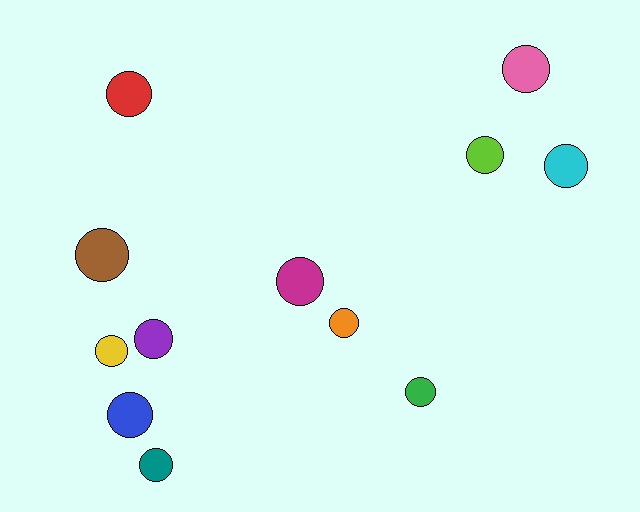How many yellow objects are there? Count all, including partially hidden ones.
There is 1 yellow object.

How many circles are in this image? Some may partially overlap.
There are 12 circles.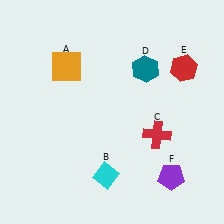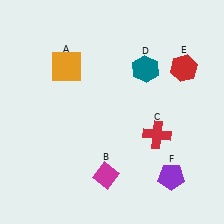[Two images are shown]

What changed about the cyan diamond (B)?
In Image 1, B is cyan. In Image 2, it changed to magenta.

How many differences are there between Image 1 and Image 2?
There is 1 difference between the two images.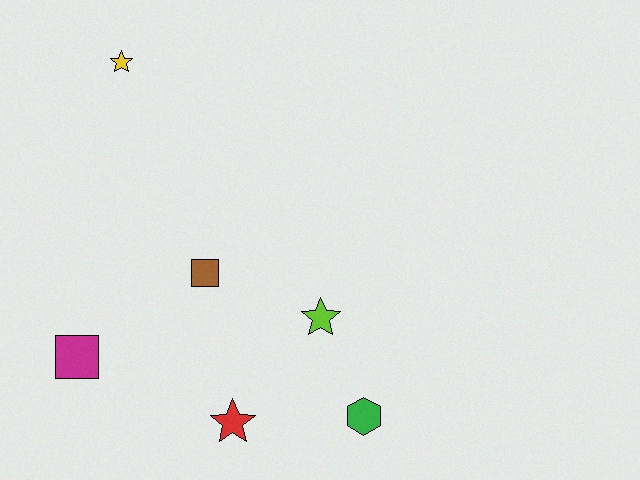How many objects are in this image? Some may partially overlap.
There are 6 objects.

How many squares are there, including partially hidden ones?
There are 2 squares.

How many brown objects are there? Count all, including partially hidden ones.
There is 1 brown object.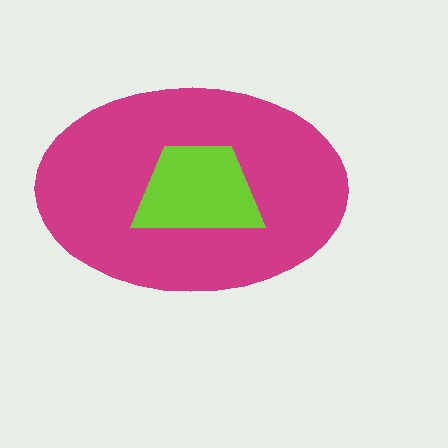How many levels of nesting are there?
2.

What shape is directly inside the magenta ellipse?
The lime trapezoid.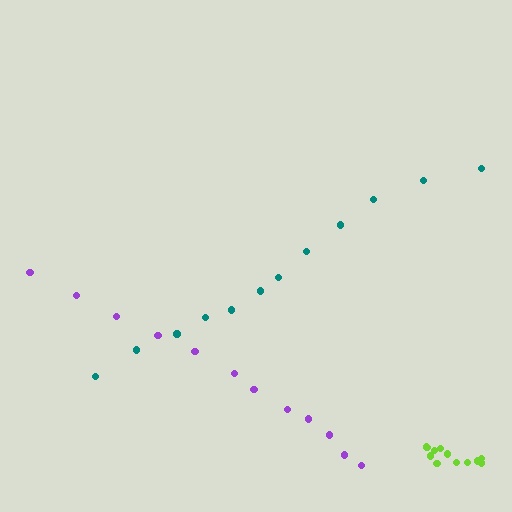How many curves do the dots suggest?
There are 3 distinct paths.